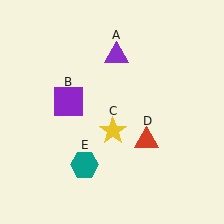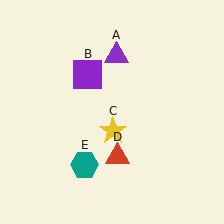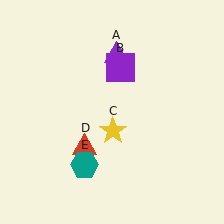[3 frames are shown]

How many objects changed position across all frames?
2 objects changed position: purple square (object B), red triangle (object D).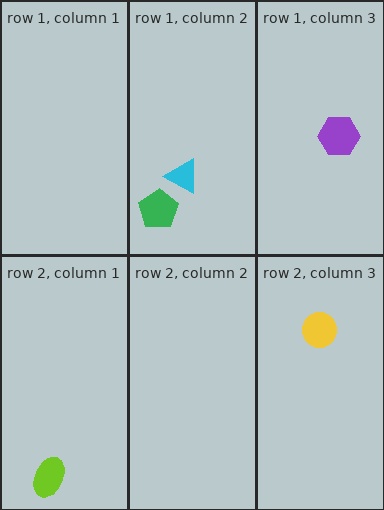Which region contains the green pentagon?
The row 1, column 2 region.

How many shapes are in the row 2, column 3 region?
1.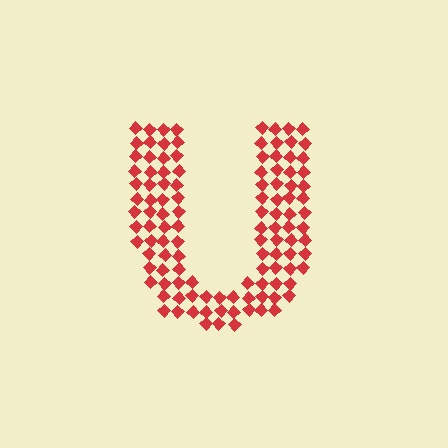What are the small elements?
The small elements are diamonds.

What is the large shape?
The large shape is the letter U.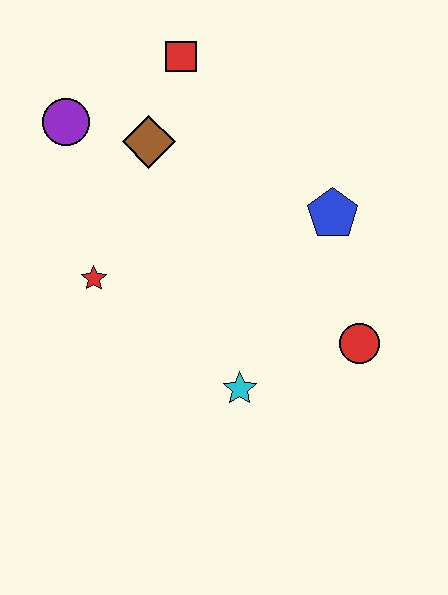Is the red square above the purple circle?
Yes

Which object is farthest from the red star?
The red circle is farthest from the red star.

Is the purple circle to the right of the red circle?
No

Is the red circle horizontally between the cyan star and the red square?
No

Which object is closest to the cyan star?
The red circle is closest to the cyan star.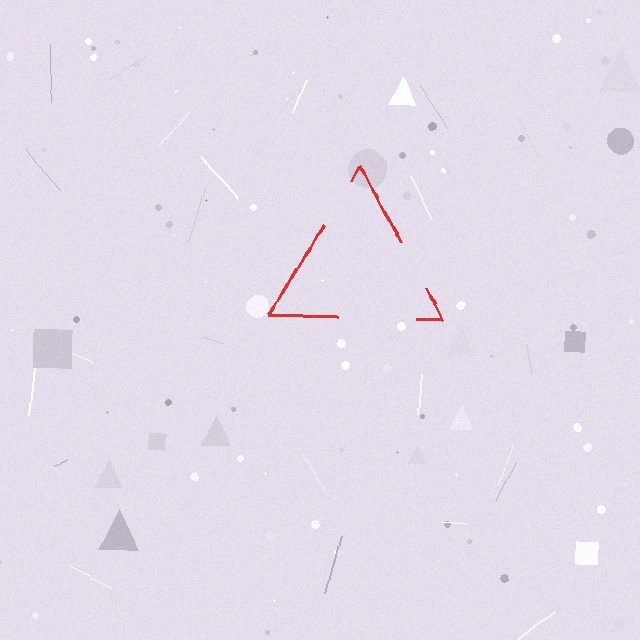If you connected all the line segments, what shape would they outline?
They would outline a triangle.